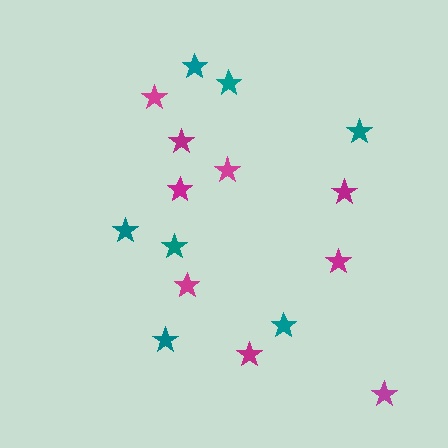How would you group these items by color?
There are 2 groups: one group of magenta stars (9) and one group of teal stars (7).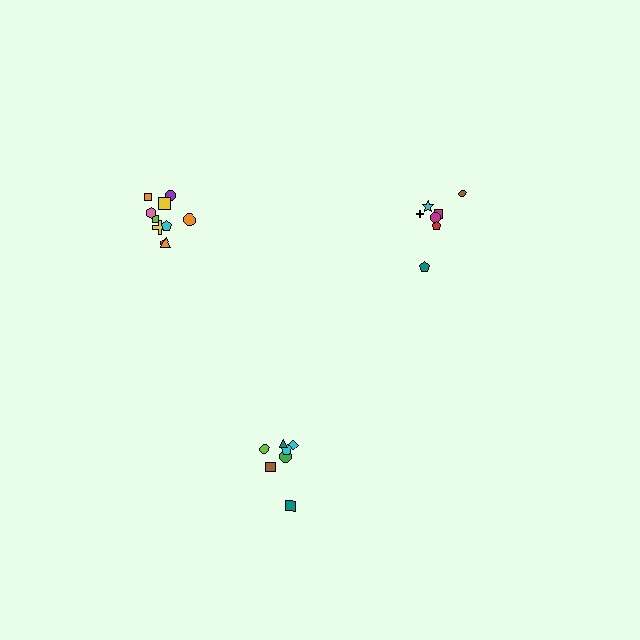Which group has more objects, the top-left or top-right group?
The top-left group.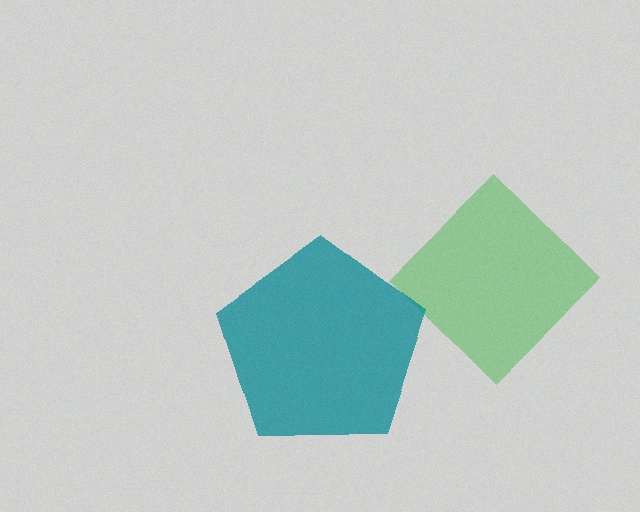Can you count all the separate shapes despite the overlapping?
Yes, there are 2 separate shapes.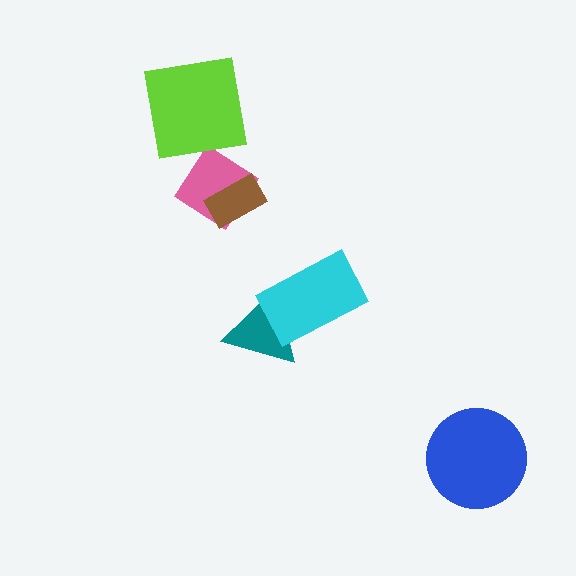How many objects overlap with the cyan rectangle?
1 object overlaps with the cyan rectangle.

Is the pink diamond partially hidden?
Yes, it is partially covered by another shape.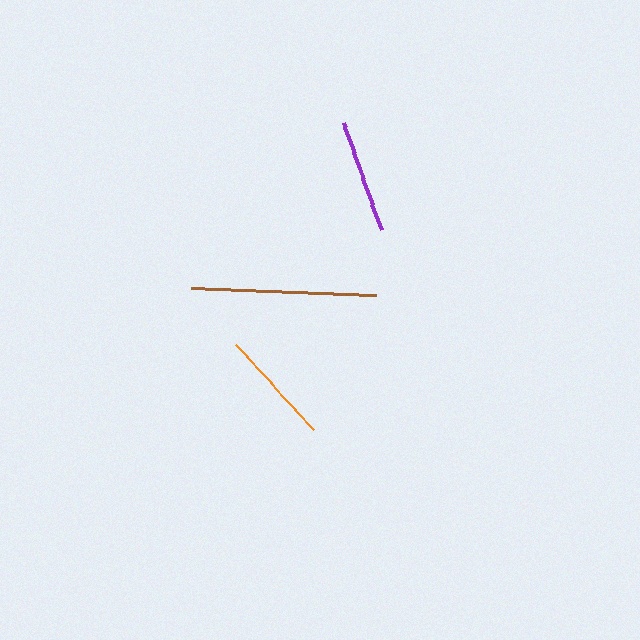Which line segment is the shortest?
The purple line is the shortest at approximately 113 pixels.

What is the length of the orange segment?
The orange segment is approximately 116 pixels long.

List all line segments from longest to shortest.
From longest to shortest: brown, orange, purple.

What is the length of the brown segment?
The brown segment is approximately 185 pixels long.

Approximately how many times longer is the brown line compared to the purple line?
The brown line is approximately 1.6 times the length of the purple line.